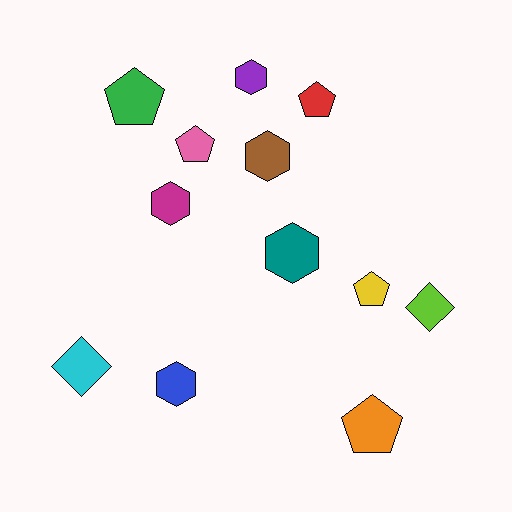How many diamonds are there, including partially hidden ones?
There are 2 diamonds.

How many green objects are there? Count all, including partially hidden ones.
There is 1 green object.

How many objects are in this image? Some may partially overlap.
There are 12 objects.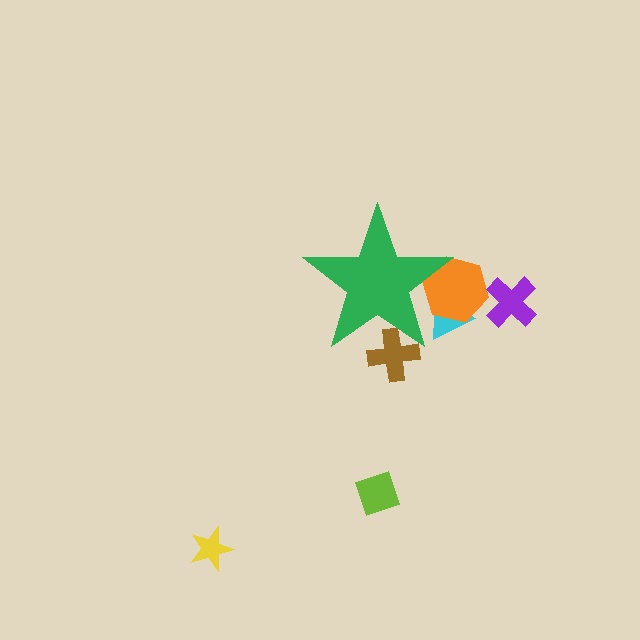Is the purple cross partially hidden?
No, the purple cross is fully visible.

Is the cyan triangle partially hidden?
Yes, the cyan triangle is partially hidden behind the green star.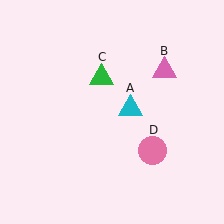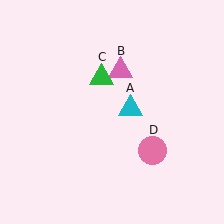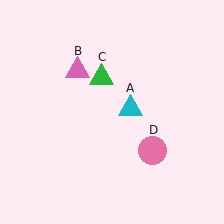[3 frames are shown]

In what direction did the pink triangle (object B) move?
The pink triangle (object B) moved left.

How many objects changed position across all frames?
1 object changed position: pink triangle (object B).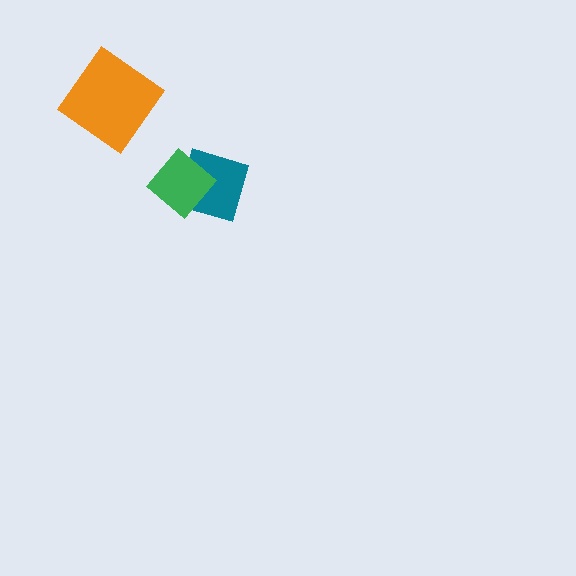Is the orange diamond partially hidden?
No, no other shape covers it.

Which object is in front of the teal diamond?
The green diamond is in front of the teal diamond.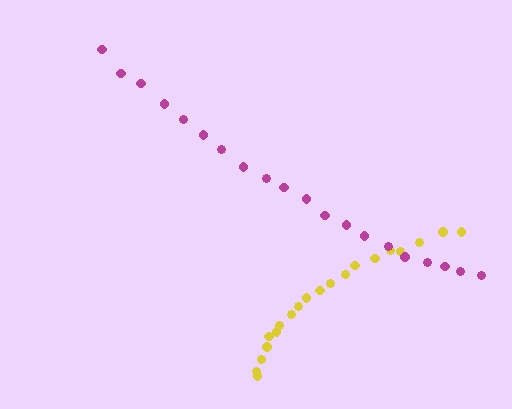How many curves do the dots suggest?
There are 2 distinct paths.